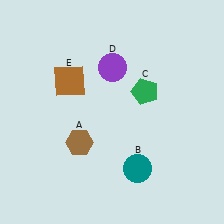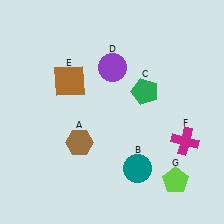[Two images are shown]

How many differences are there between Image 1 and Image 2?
There are 2 differences between the two images.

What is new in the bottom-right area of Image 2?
A magenta cross (F) was added in the bottom-right area of Image 2.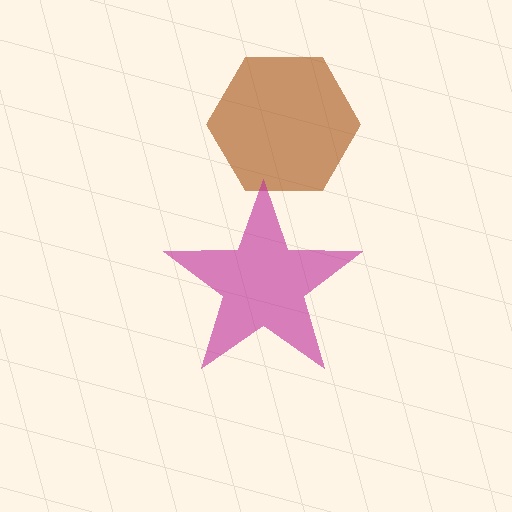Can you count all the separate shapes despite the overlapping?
Yes, there are 2 separate shapes.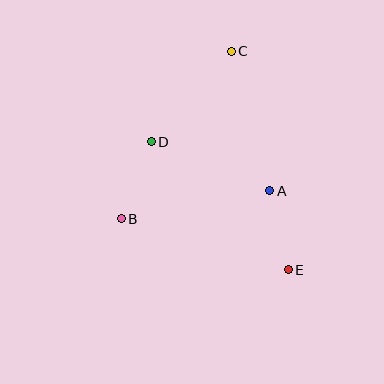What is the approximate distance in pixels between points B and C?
The distance between B and C is approximately 200 pixels.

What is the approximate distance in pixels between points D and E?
The distance between D and E is approximately 188 pixels.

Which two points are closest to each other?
Points A and E are closest to each other.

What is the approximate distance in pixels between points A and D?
The distance between A and D is approximately 128 pixels.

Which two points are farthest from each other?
Points C and E are farthest from each other.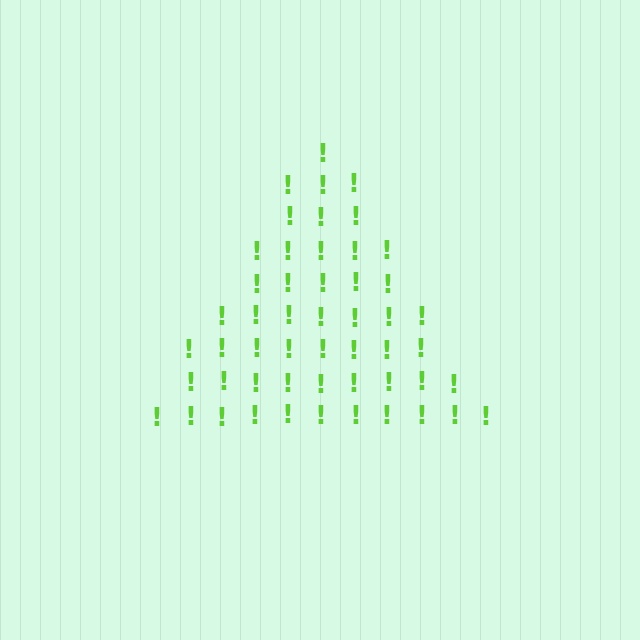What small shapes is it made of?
It is made of small exclamation marks.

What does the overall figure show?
The overall figure shows a triangle.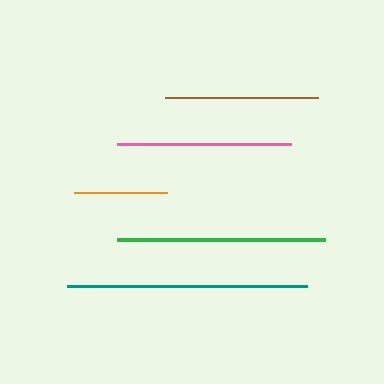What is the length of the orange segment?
The orange segment is approximately 93 pixels long.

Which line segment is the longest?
The teal line is the longest at approximately 240 pixels.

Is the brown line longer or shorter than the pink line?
The pink line is longer than the brown line.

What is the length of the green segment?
The green segment is approximately 208 pixels long.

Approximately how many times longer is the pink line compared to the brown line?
The pink line is approximately 1.1 times the length of the brown line.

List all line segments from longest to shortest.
From longest to shortest: teal, green, pink, brown, orange.